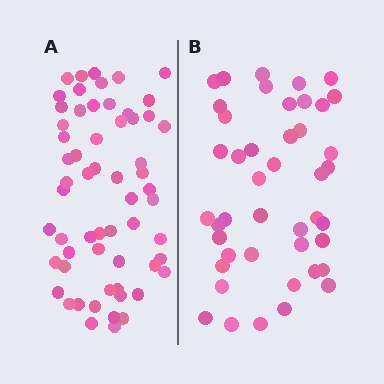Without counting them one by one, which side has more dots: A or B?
Region A (the left region) has more dots.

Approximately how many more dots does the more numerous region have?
Region A has approximately 15 more dots than region B.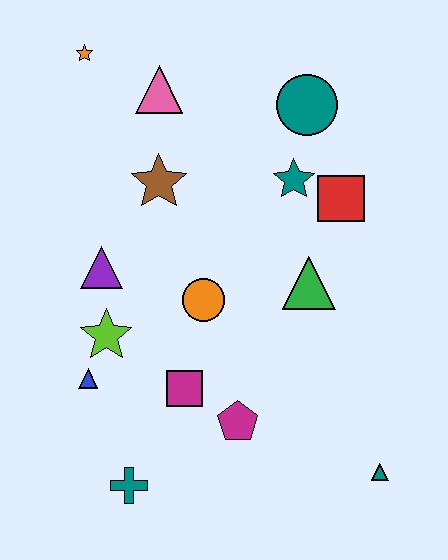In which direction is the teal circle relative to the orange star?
The teal circle is to the right of the orange star.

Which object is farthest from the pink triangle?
The teal triangle is farthest from the pink triangle.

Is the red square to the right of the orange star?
Yes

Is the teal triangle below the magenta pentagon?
Yes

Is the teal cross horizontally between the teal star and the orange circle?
No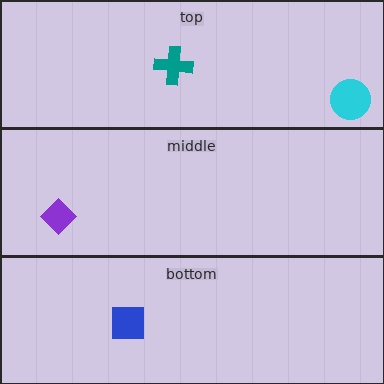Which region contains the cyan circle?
The top region.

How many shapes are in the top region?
2.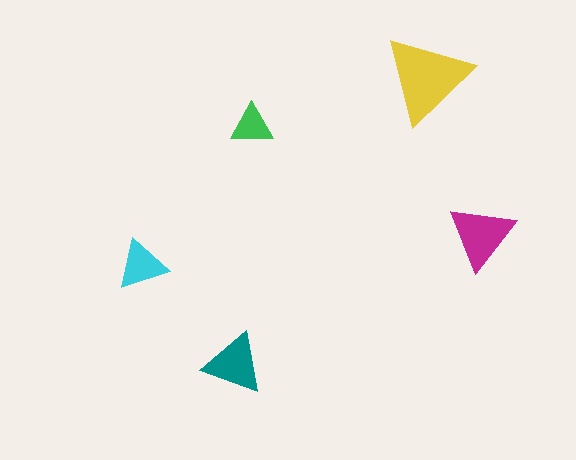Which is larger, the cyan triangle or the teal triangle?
The teal one.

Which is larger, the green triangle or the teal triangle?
The teal one.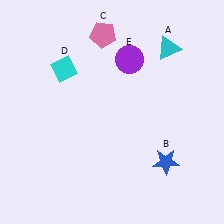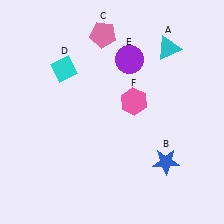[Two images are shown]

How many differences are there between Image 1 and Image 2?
There is 1 difference between the two images.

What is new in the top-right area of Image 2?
A pink hexagon (F) was added in the top-right area of Image 2.